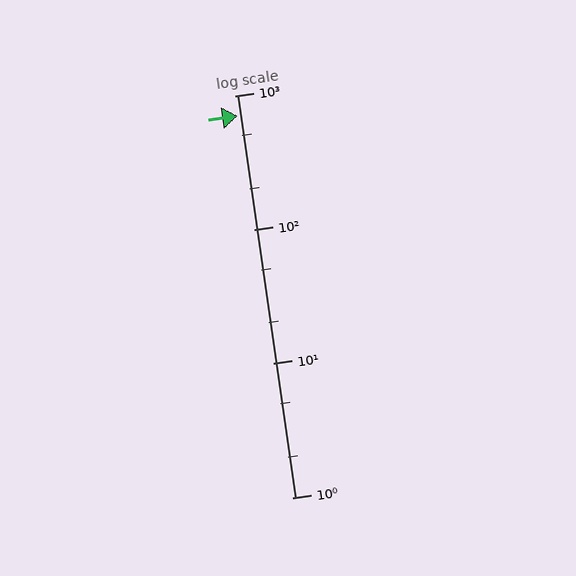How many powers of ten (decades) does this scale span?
The scale spans 3 decades, from 1 to 1000.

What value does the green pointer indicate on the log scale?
The pointer indicates approximately 700.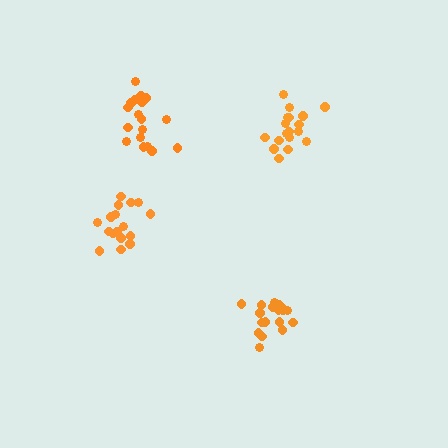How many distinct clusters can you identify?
There are 4 distinct clusters.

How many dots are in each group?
Group 1: 17 dots, Group 2: 19 dots, Group 3: 18 dots, Group 4: 18 dots (72 total).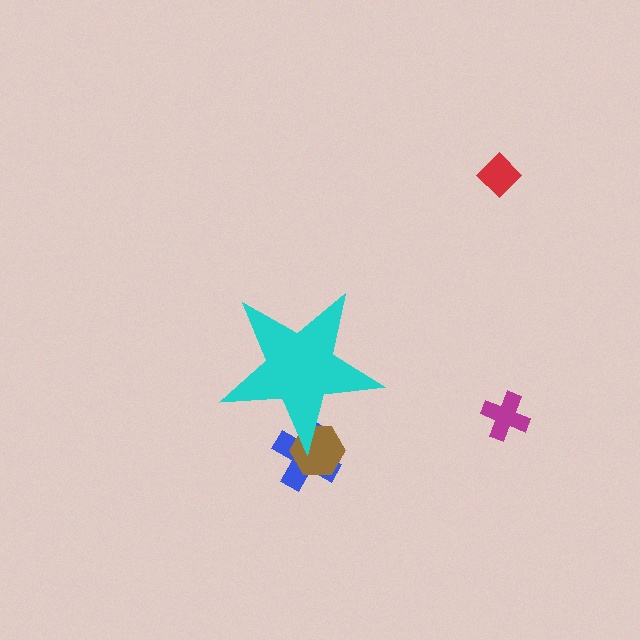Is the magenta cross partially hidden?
No, the magenta cross is fully visible.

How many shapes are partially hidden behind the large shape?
2 shapes are partially hidden.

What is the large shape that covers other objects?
A cyan star.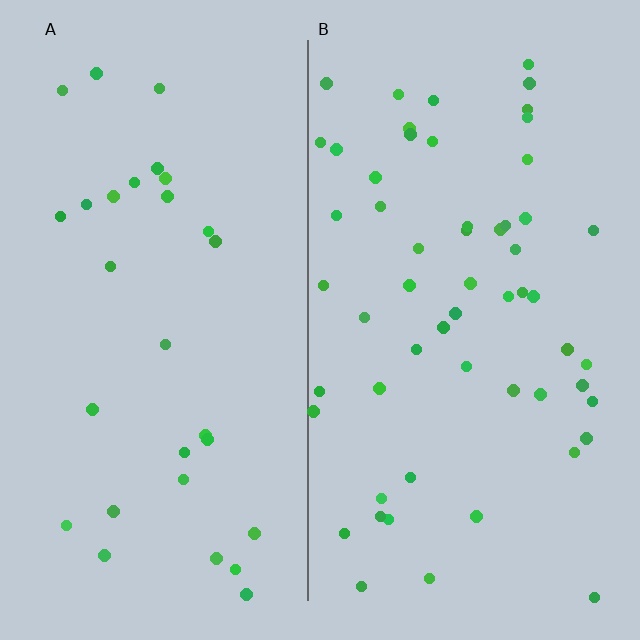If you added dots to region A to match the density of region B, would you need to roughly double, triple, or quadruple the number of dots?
Approximately double.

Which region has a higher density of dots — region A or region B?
B (the right).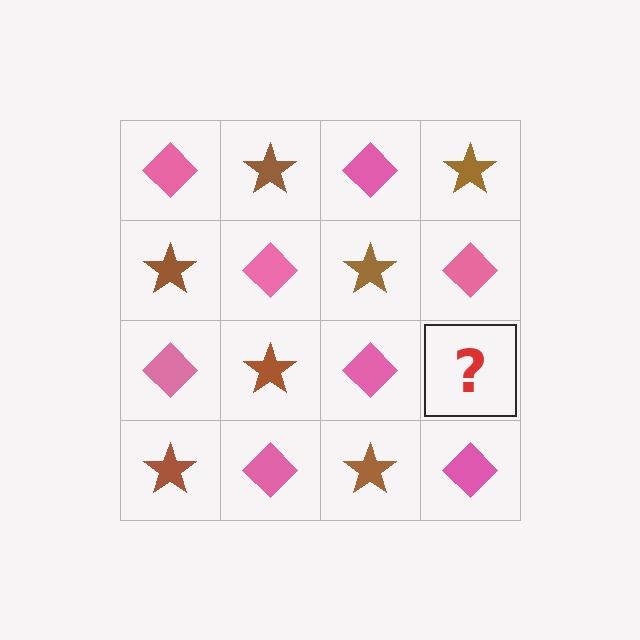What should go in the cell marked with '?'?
The missing cell should contain a brown star.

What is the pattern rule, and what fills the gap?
The rule is that it alternates pink diamond and brown star in a checkerboard pattern. The gap should be filled with a brown star.